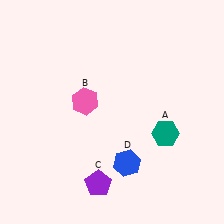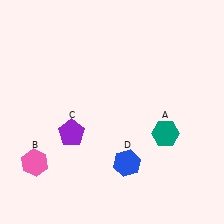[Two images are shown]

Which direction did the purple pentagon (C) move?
The purple pentagon (C) moved up.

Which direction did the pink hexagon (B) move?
The pink hexagon (B) moved down.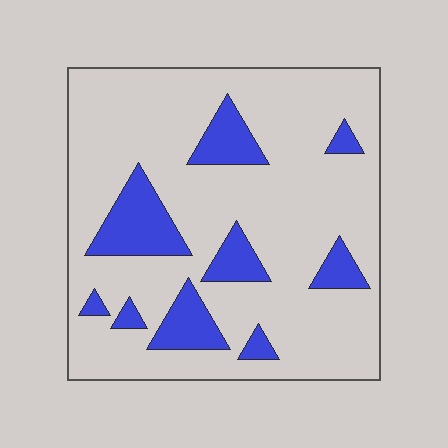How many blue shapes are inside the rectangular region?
9.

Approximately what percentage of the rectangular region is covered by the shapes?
Approximately 20%.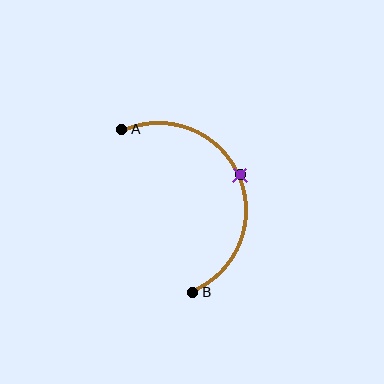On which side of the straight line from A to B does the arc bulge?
The arc bulges to the right of the straight line connecting A and B.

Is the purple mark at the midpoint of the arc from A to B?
Yes. The purple mark lies on the arc at equal arc-length from both A and B — it is the arc midpoint.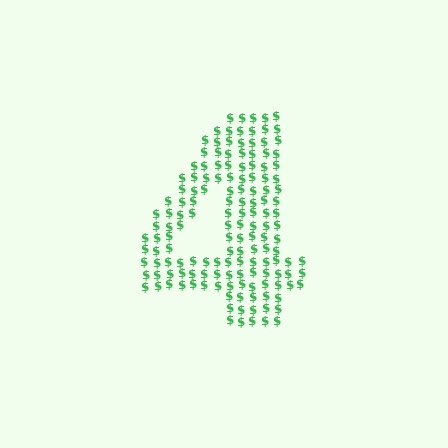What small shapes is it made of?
It is made of small dollar signs.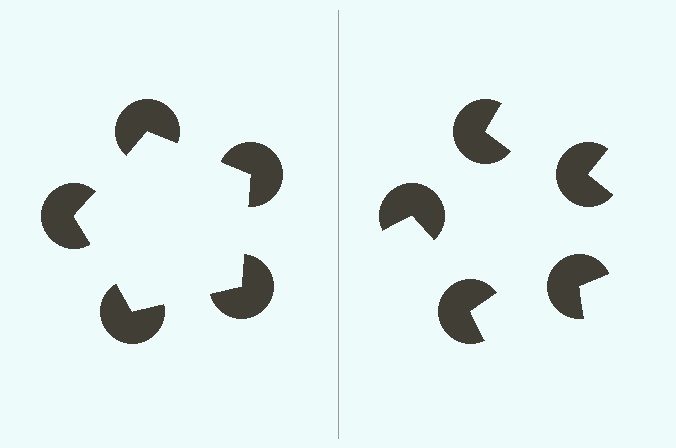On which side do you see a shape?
An illusory pentagon appears on the left side. On the right side the wedge cuts are rotated, so no coherent shape forms.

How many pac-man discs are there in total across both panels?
10 — 5 on each side.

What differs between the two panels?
The pac-man discs are positioned identically on both sides; only the wedge orientations differ. On the left they align to a pentagon; on the right they are misaligned.